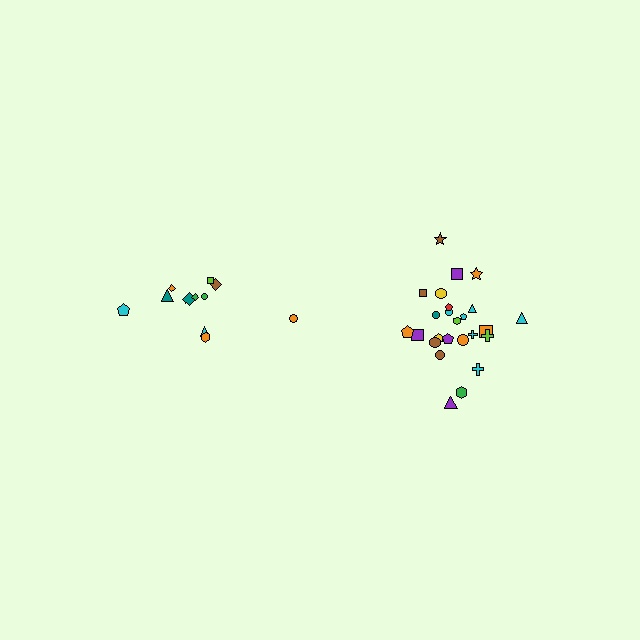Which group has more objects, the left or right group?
The right group.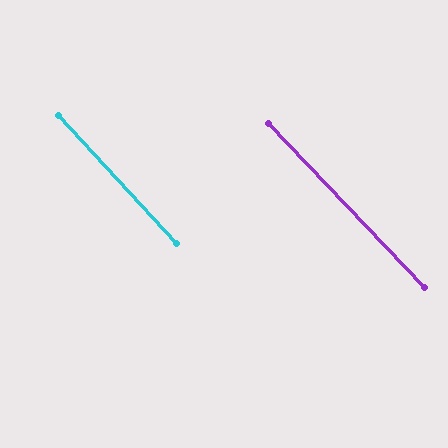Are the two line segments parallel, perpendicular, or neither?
Parallel — their directions differ by only 1.0°.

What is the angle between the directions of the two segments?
Approximately 1 degree.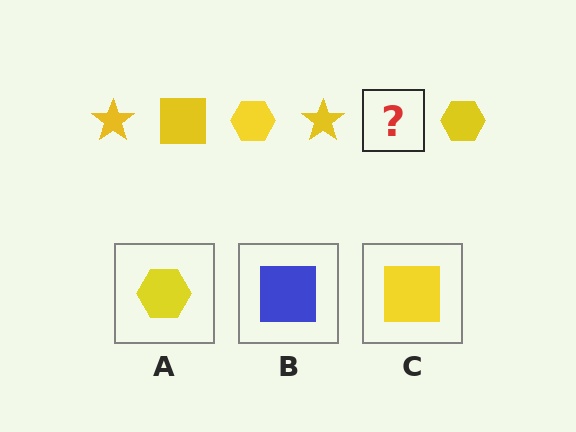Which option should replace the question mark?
Option C.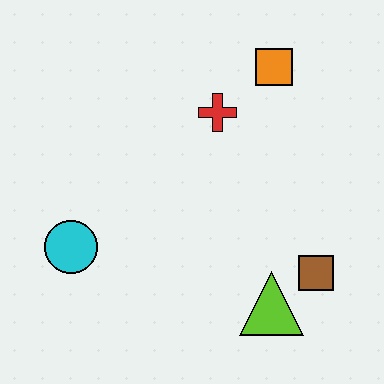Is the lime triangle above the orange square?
No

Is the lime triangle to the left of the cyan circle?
No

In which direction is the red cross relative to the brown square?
The red cross is above the brown square.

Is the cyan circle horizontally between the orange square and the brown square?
No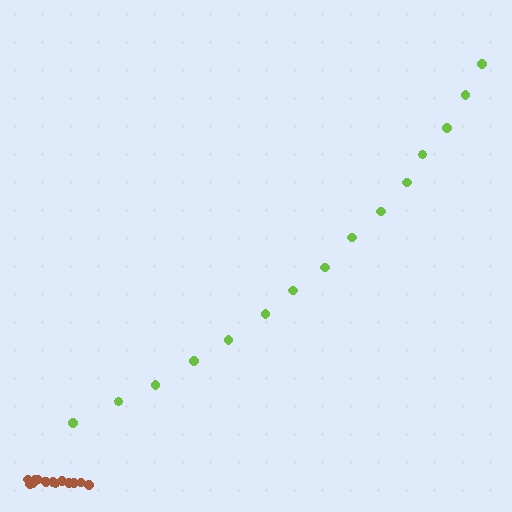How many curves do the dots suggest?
There are 2 distinct paths.